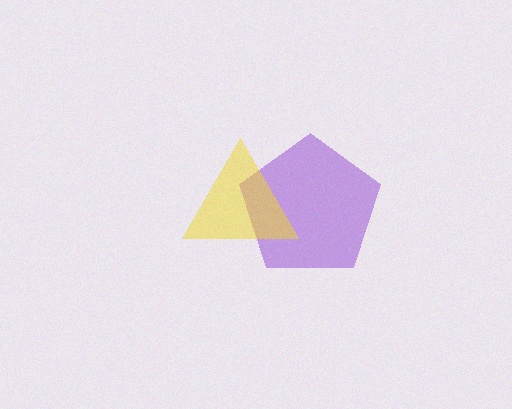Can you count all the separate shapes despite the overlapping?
Yes, there are 2 separate shapes.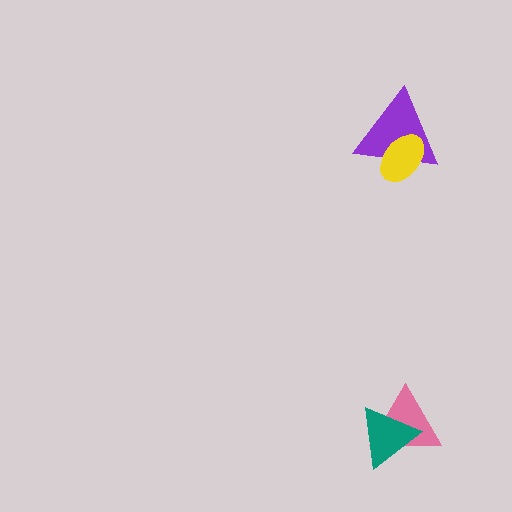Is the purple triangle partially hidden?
Yes, it is partially covered by another shape.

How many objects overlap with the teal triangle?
1 object overlaps with the teal triangle.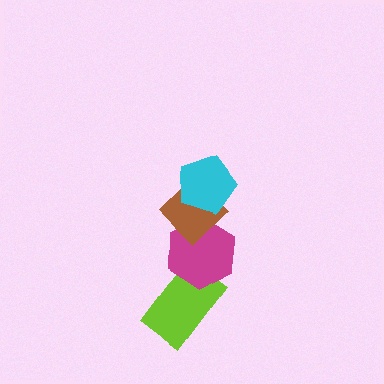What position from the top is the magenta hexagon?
The magenta hexagon is 3rd from the top.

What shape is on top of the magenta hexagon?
The brown diamond is on top of the magenta hexagon.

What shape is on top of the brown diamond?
The cyan pentagon is on top of the brown diamond.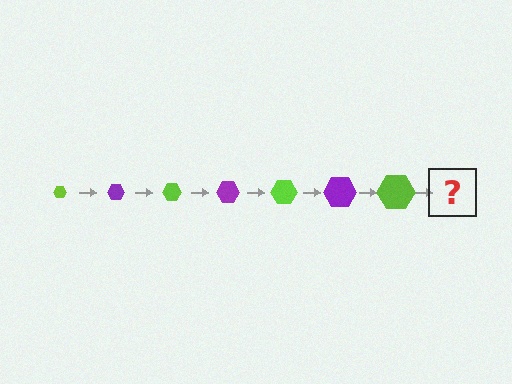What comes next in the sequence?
The next element should be a purple hexagon, larger than the previous one.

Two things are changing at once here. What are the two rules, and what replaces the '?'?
The two rules are that the hexagon grows larger each step and the color cycles through lime and purple. The '?' should be a purple hexagon, larger than the previous one.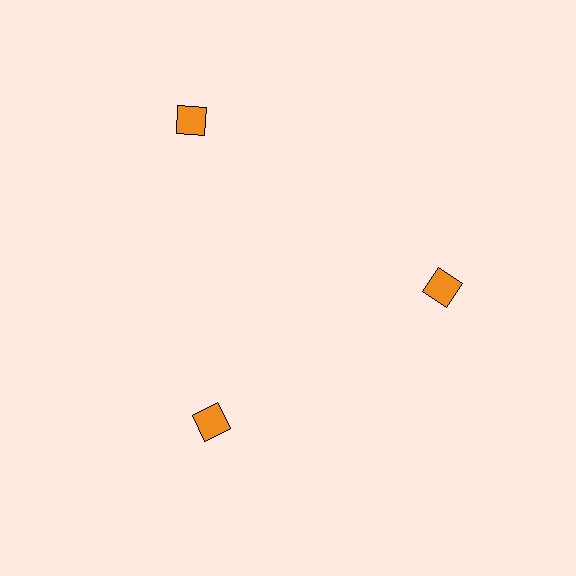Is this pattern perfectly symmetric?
No. The 3 orange squares are arranged in a ring, but one element near the 11 o'clock position is pushed outward from the center, breaking the 3-fold rotational symmetry.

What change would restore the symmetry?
The symmetry would be restored by moving it inward, back onto the ring so that all 3 squares sit at equal angles and equal distance from the center.